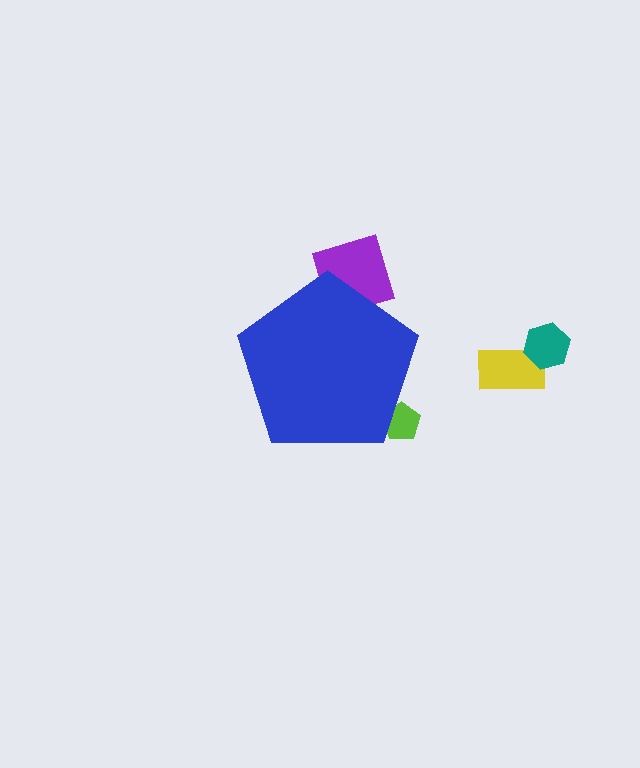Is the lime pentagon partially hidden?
Yes, the lime pentagon is partially hidden behind the blue pentagon.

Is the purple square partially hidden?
Yes, the purple square is partially hidden behind the blue pentagon.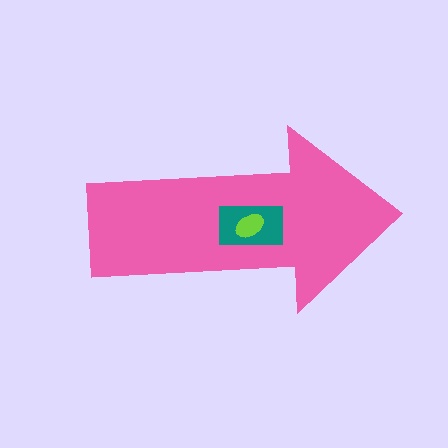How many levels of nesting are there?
3.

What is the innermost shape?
The lime ellipse.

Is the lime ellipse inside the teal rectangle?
Yes.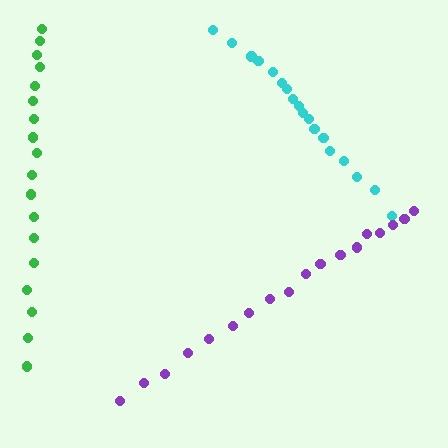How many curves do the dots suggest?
There are 3 distinct paths.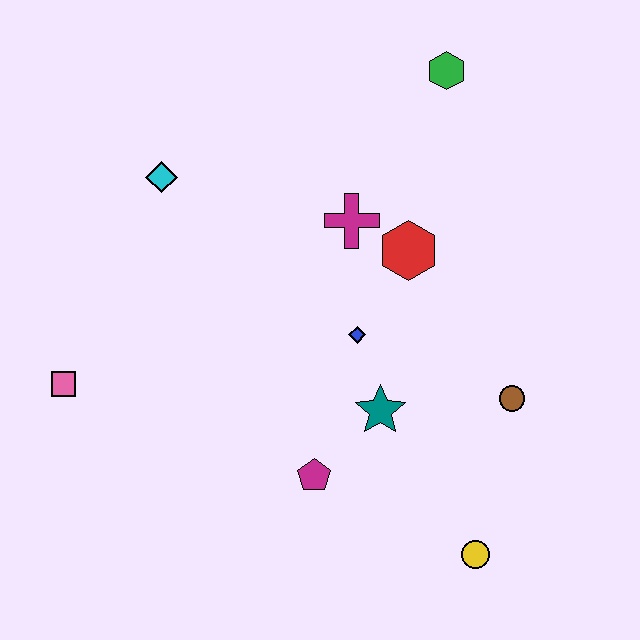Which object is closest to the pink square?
The cyan diamond is closest to the pink square.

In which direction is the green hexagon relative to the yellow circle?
The green hexagon is above the yellow circle.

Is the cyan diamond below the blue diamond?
No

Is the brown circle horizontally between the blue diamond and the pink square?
No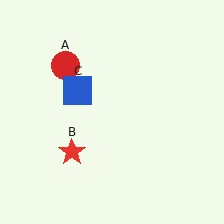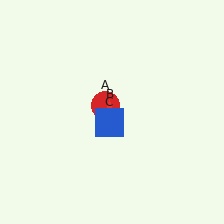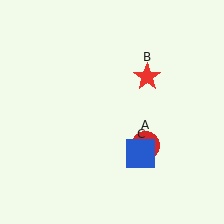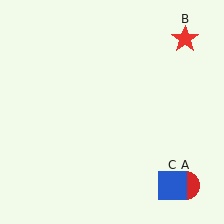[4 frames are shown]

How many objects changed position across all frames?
3 objects changed position: red circle (object A), red star (object B), blue square (object C).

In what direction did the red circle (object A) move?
The red circle (object A) moved down and to the right.